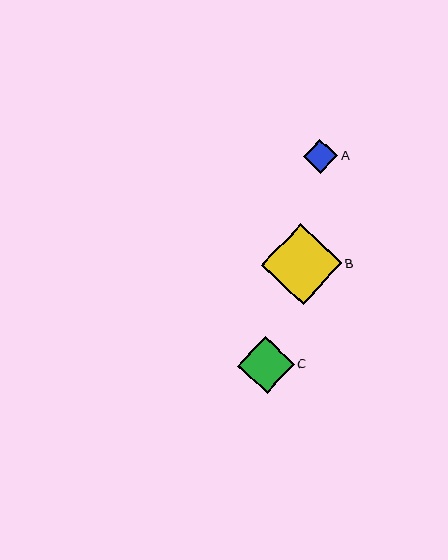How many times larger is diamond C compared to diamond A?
Diamond C is approximately 1.7 times the size of diamond A.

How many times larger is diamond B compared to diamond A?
Diamond B is approximately 2.4 times the size of diamond A.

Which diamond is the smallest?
Diamond A is the smallest with a size of approximately 34 pixels.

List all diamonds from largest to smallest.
From largest to smallest: B, C, A.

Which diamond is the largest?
Diamond B is the largest with a size of approximately 80 pixels.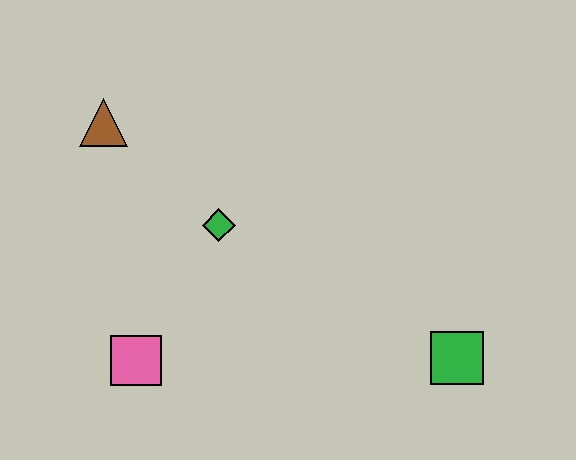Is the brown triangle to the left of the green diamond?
Yes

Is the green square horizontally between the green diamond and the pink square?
No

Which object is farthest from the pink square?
The green square is farthest from the pink square.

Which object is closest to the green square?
The green diamond is closest to the green square.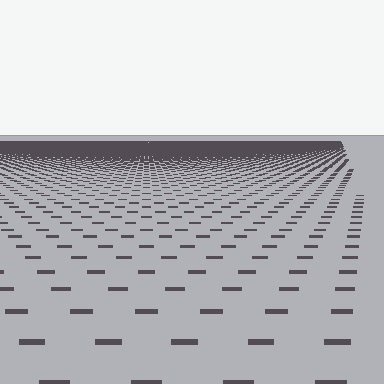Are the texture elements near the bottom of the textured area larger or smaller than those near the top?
Larger. Near the bottom, elements are closer to the viewer and appear at a bigger on-screen size.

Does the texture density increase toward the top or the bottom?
Density increases toward the top.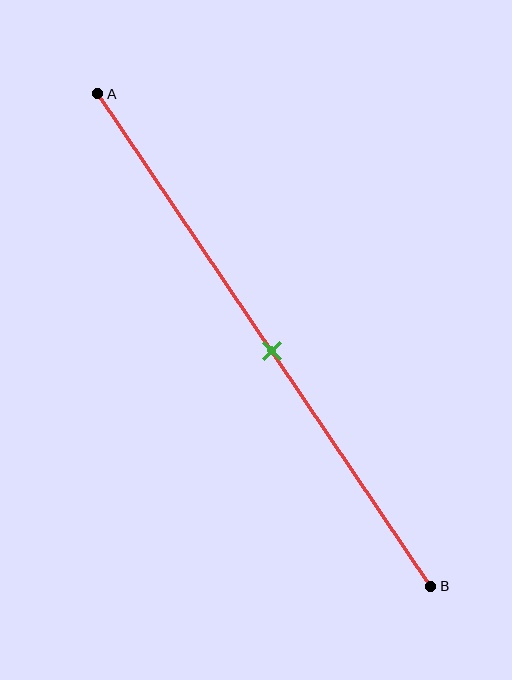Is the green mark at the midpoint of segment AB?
Yes, the mark is approximately at the midpoint.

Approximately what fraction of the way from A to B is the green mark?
The green mark is approximately 50% of the way from A to B.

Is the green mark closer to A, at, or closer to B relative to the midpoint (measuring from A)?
The green mark is approximately at the midpoint of segment AB.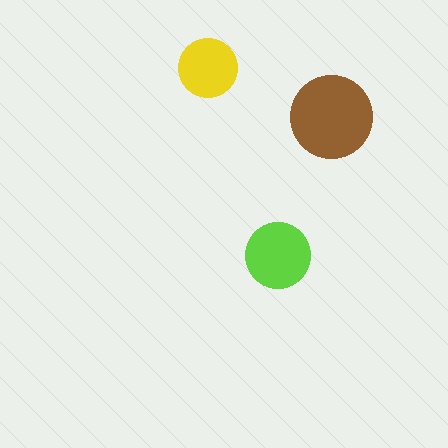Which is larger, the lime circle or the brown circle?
The brown one.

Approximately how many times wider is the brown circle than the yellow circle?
About 1.5 times wider.